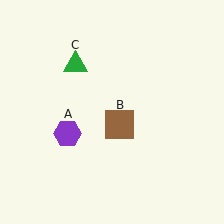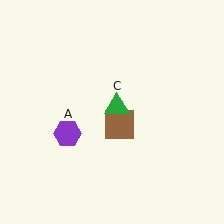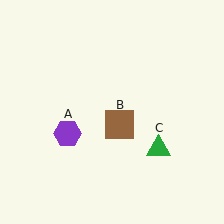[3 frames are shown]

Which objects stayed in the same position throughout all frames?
Purple hexagon (object A) and brown square (object B) remained stationary.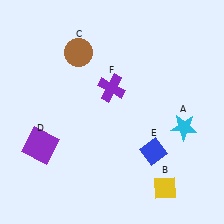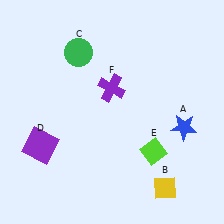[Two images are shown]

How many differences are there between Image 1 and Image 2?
There are 3 differences between the two images.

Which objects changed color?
A changed from cyan to blue. C changed from brown to green. E changed from blue to lime.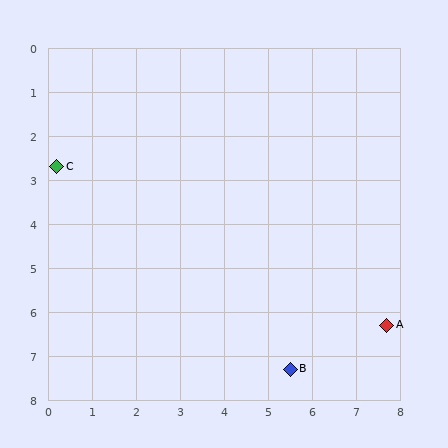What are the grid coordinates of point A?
Point A is at approximately (7.7, 6.3).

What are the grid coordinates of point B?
Point B is at approximately (5.5, 7.3).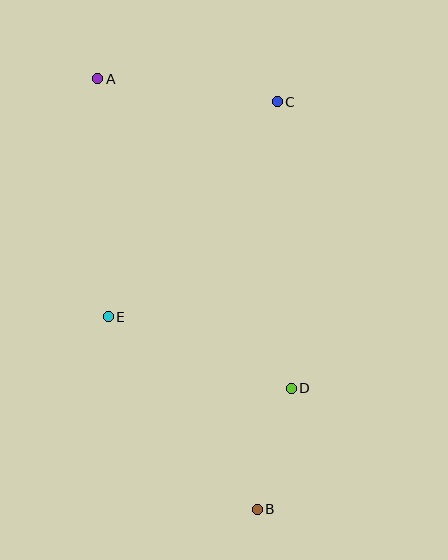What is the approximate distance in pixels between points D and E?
The distance between D and E is approximately 197 pixels.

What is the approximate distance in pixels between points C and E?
The distance between C and E is approximately 273 pixels.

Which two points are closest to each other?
Points B and D are closest to each other.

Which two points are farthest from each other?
Points A and B are farthest from each other.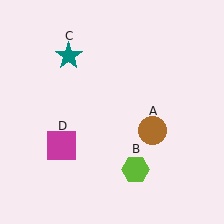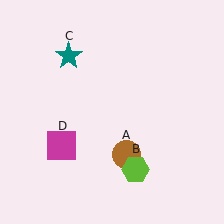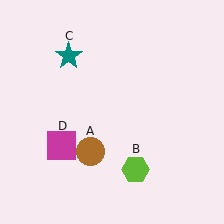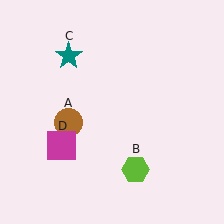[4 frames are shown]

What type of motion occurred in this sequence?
The brown circle (object A) rotated clockwise around the center of the scene.